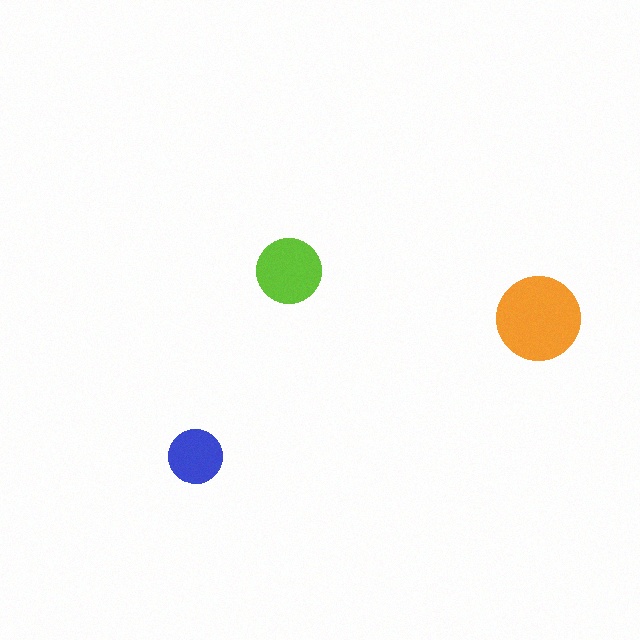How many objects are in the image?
There are 3 objects in the image.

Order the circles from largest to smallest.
the orange one, the lime one, the blue one.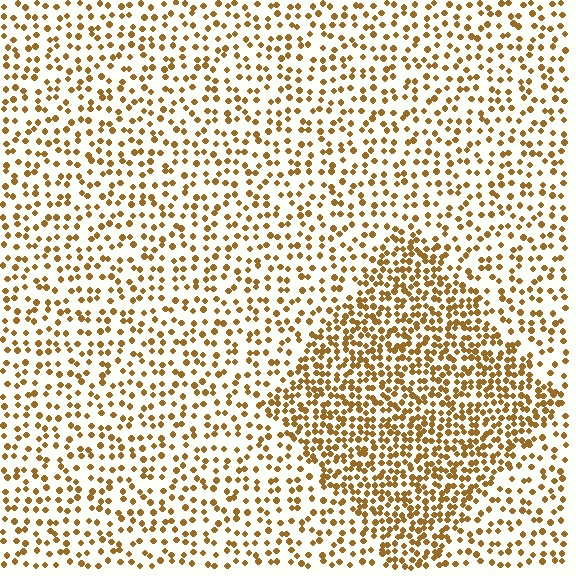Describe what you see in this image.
The image contains small brown elements arranged at two different densities. A diamond-shaped region is visible where the elements are more densely packed than the surrounding area.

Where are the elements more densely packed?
The elements are more densely packed inside the diamond boundary.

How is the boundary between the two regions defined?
The boundary is defined by a change in element density (approximately 2.0x ratio). All elements are the same color, size, and shape.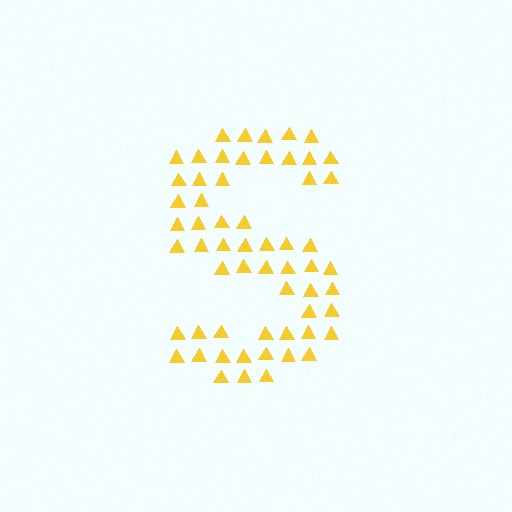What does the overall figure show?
The overall figure shows the letter S.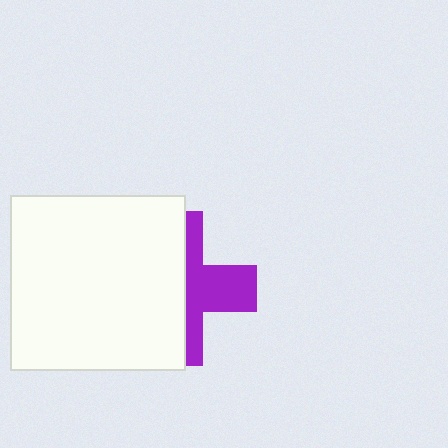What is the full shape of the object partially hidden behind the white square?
The partially hidden object is a purple cross.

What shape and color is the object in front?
The object in front is a white square.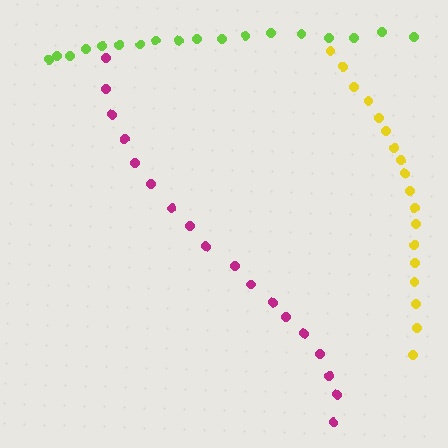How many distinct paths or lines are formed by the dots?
There are 3 distinct paths.